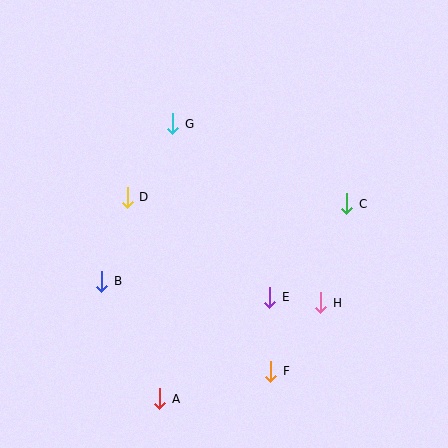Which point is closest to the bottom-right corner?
Point H is closest to the bottom-right corner.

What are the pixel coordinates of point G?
Point G is at (173, 124).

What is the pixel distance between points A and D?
The distance between A and D is 204 pixels.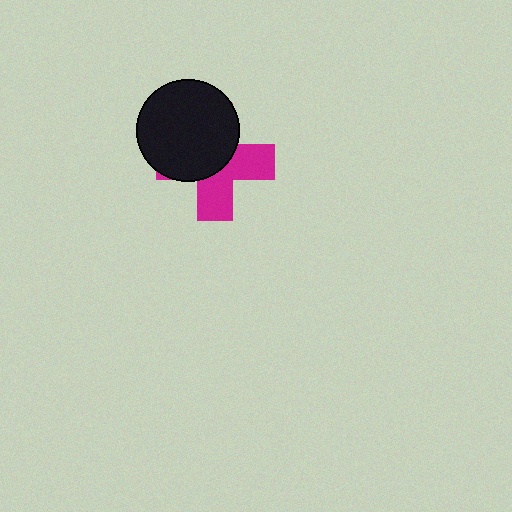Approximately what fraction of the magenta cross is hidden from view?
Roughly 55% of the magenta cross is hidden behind the black circle.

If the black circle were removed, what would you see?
You would see the complete magenta cross.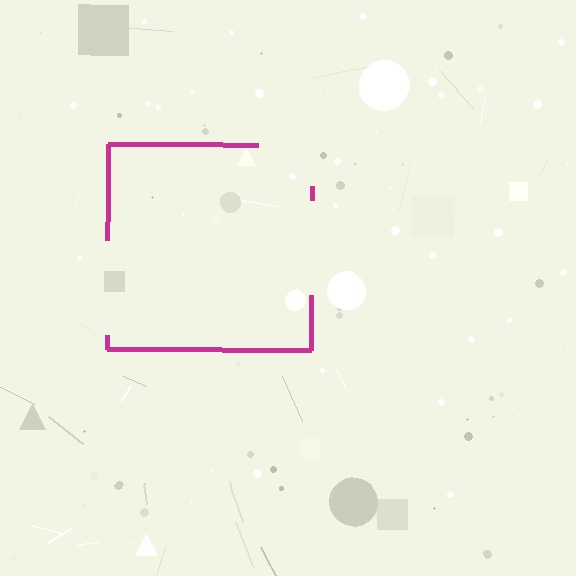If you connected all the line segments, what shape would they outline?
They would outline a square.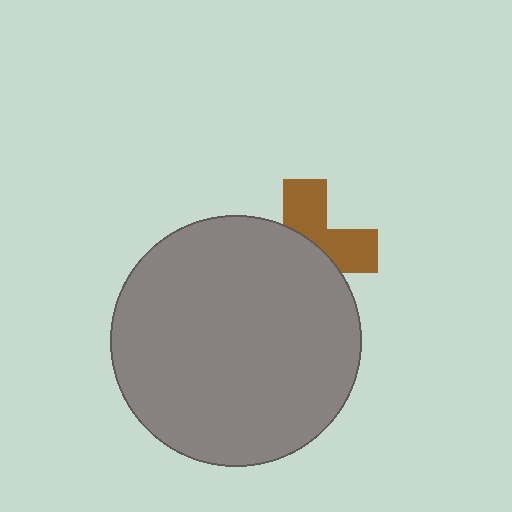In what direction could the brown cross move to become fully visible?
The brown cross could move up. That would shift it out from behind the gray circle entirely.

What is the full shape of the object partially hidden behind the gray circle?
The partially hidden object is a brown cross.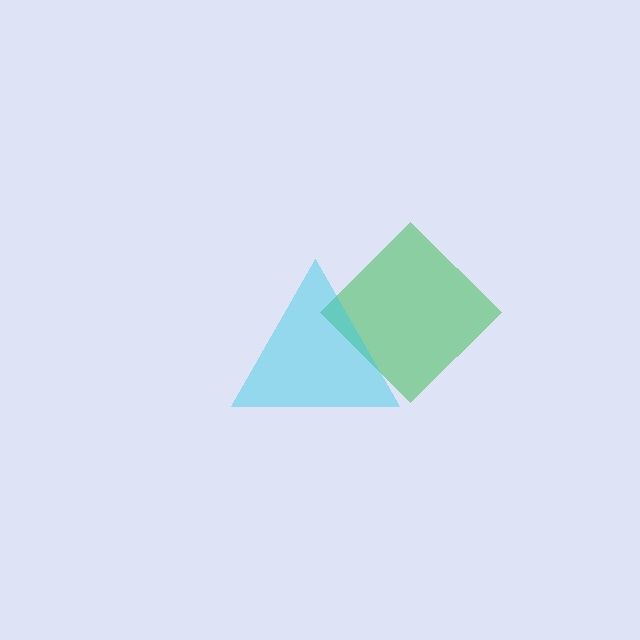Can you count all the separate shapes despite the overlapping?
Yes, there are 2 separate shapes.